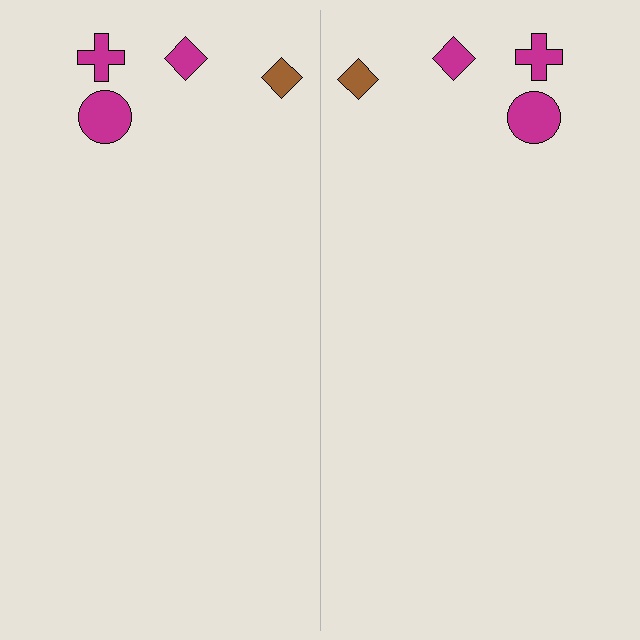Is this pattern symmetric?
Yes, this pattern has bilateral (reflection) symmetry.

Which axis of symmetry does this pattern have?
The pattern has a vertical axis of symmetry running through the center of the image.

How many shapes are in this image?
There are 8 shapes in this image.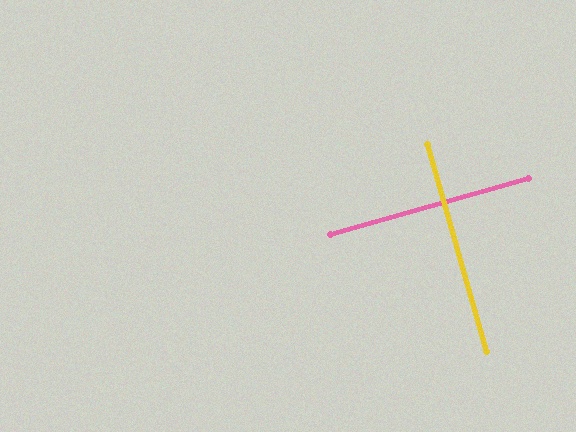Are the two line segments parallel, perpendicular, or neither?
Perpendicular — they meet at approximately 90°.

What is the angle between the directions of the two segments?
Approximately 90 degrees.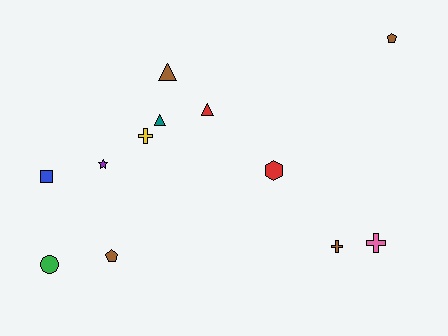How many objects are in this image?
There are 12 objects.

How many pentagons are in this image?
There are 2 pentagons.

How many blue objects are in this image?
There is 1 blue object.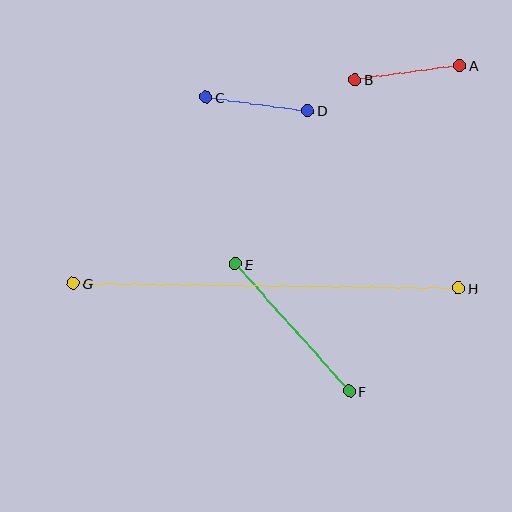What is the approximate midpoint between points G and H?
The midpoint is at approximately (266, 286) pixels.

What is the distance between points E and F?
The distance is approximately 171 pixels.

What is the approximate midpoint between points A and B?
The midpoint is at approximately (407, 73) pixels.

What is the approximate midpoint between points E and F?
The midpoint is at approximately (292, 328) pixels.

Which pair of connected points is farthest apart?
Points G and H are farthest apart.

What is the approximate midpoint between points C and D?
The midpoint is at approximately (257, 104) pixels.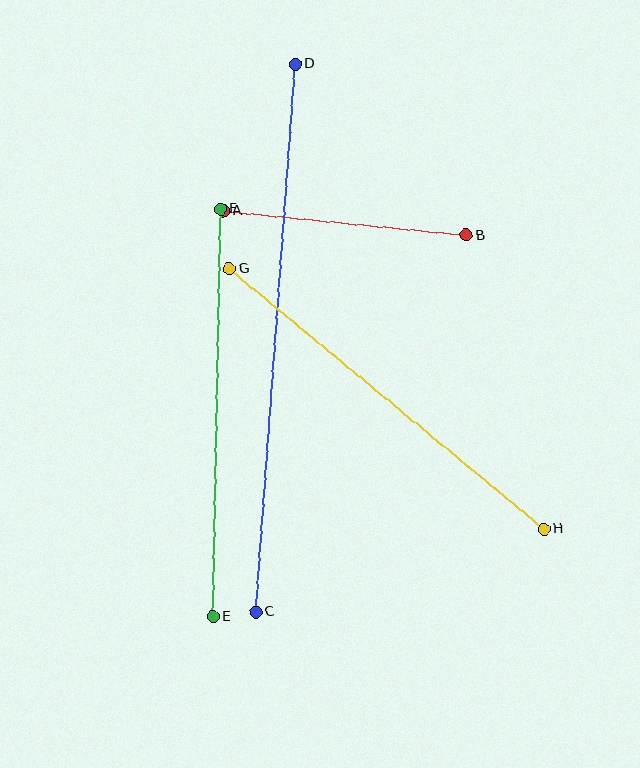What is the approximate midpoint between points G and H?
The midpoint is at approximately (387, 399) pixels.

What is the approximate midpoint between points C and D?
The midpoint is at approximately (275, 338) pixels.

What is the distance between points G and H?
The distance is approximately 408 pixels.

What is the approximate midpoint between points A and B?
The midpoint is at approximately (345, 223) pixels.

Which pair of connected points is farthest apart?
Points C and D are farthest apart.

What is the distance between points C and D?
The distance is approximately 549 pixels.